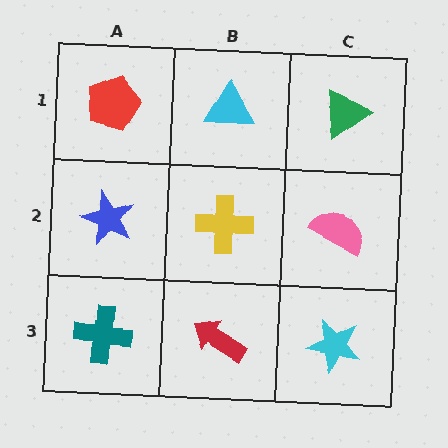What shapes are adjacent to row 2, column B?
A cyan triangle (row 1, column B), a red arrow (row 3, column B), a blue star (row 2, column A), a pink semicircle (row 2, column C).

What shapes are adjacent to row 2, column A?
A red pentagon (row 1, column A), a teal cross (row 3, column A), a yellow cross (row 2, column B).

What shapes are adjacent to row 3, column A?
A blue star (row 2, column A), a red arrow (row 3, column B).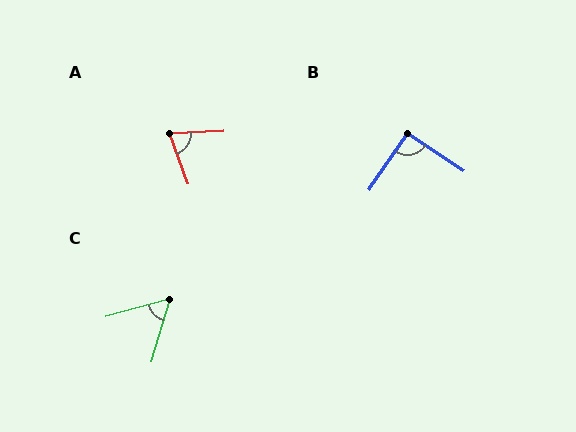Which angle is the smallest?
C, at approximately 58 degrees.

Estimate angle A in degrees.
Approximately 73 degrees.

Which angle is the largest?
B, at approximately 91 degrees.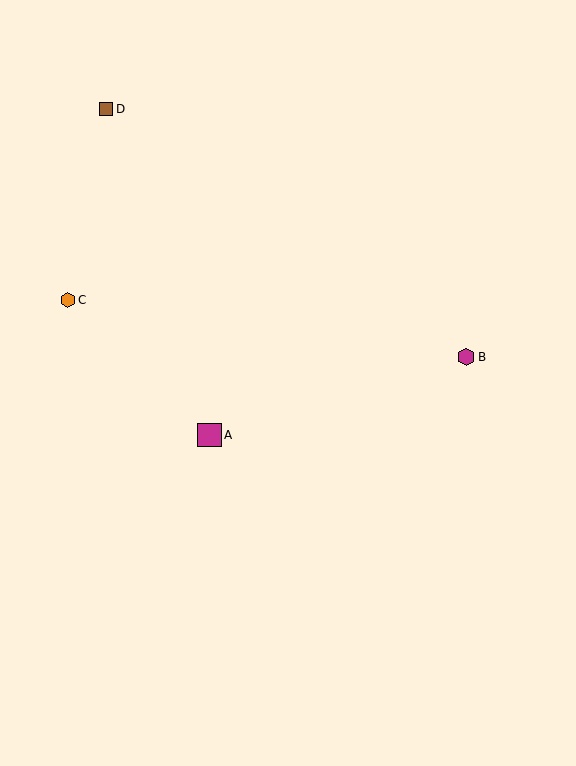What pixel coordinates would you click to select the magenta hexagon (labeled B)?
Click at (466, 357) to select the magenta hexagon B.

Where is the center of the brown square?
The center of the brown square is at (106, 109).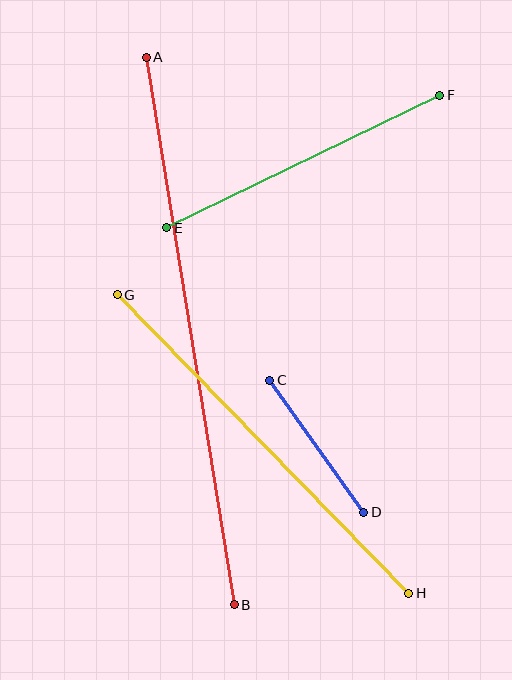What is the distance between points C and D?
The distance is approximately 162 pixels.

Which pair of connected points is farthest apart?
Points A and B are farthest apart.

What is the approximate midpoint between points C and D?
The midpoint is at approximately (317, 446) pixels.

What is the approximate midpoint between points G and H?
The midpoint is at approximately (263, 444) pixels.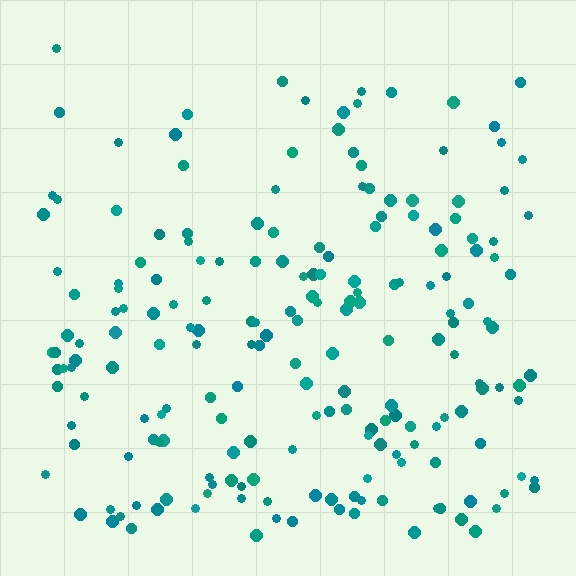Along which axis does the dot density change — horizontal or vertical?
Vertical.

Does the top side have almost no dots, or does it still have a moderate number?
Still a moderate number, just noticeably fewer than the bottom.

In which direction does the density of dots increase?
From top to bottom, with the bottom side densest.